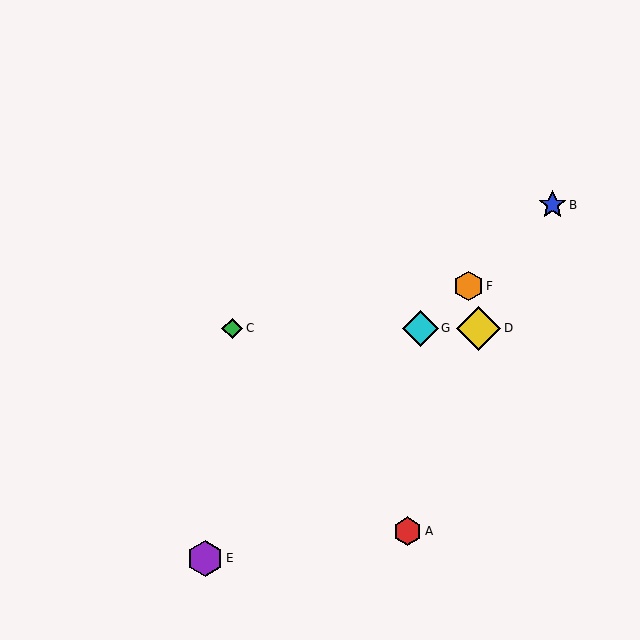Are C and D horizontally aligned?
Yes, both are at y≈328.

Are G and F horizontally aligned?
No, G is at y≈328 and F is at y≈286.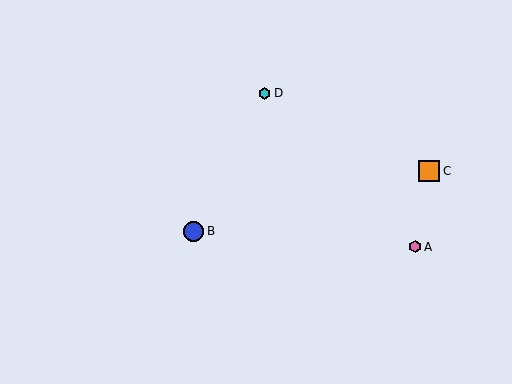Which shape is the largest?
The orange square (labeled C) is the largest.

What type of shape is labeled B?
Shape B is a blue circle.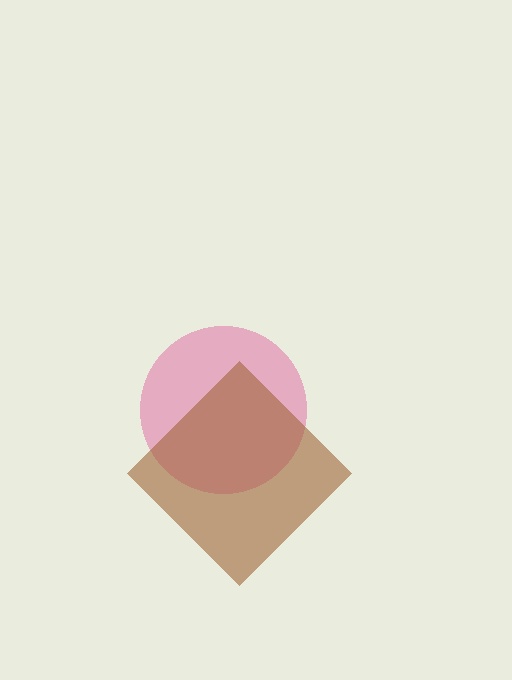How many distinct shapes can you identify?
There are 2 distinct shapes: a pink circle, a brown diamond.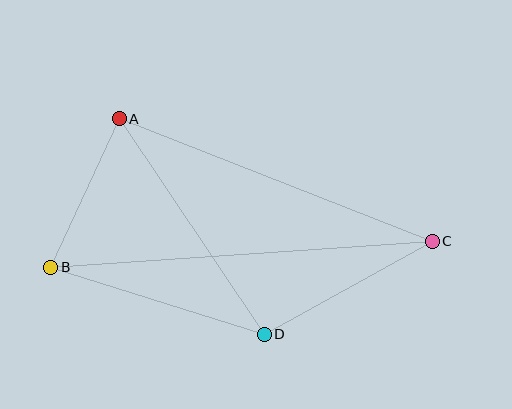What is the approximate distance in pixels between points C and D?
The distance between C and D is approximately 192 pixels.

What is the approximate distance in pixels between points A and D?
The distance between A and D is approximately 260 pixels.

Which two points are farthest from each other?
Points B and C are farthest from each other.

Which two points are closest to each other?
Points A and B are closest to each other.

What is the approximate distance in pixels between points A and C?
The distance between A and C is approximately 336 pixels.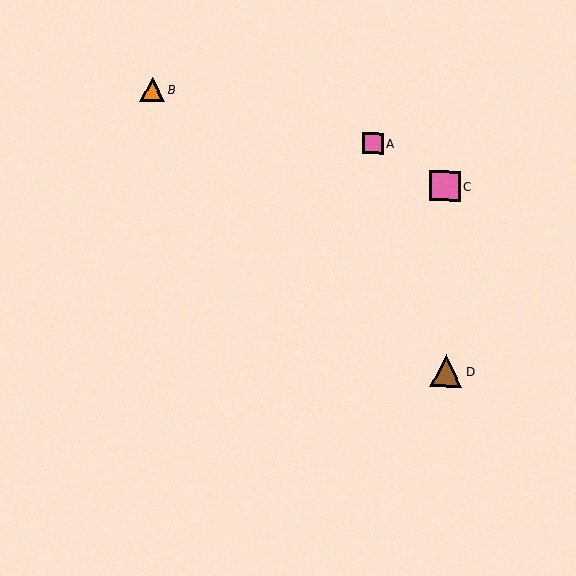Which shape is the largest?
The brown triangle (labeled D) is the largest.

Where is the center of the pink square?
The center of the pink square is at (373, 143).